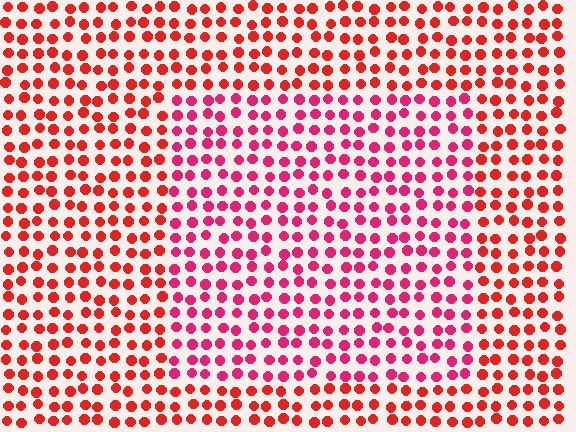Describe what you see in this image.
The image is filled with small red elements in a uniform arrangement. A rectangle-shaped region is visible where the elements are tinted to a slightly different hue, forming a subtle color boundary.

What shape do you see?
I see a rectangle.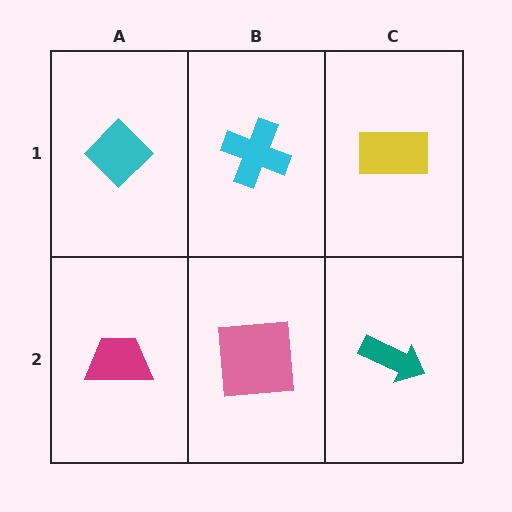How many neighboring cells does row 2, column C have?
2.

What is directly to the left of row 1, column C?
A cyan cross.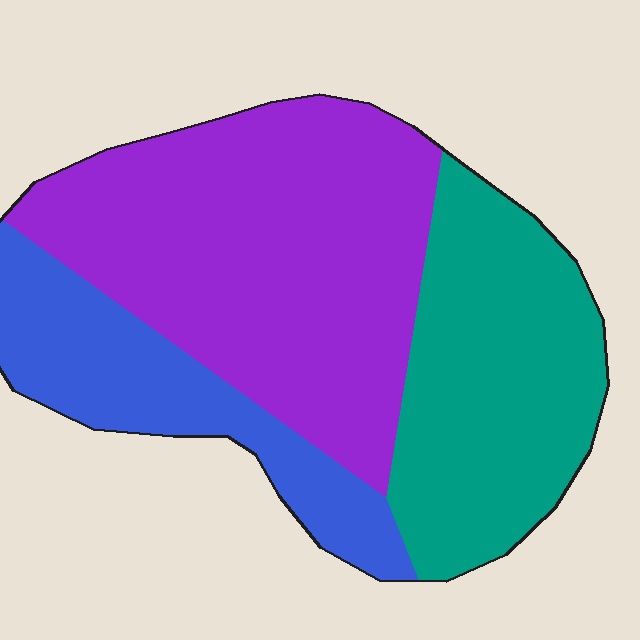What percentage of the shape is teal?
Teal takes up about one third (1/3) of the shape.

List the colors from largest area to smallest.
From largest to smallest: purple, teal, blue.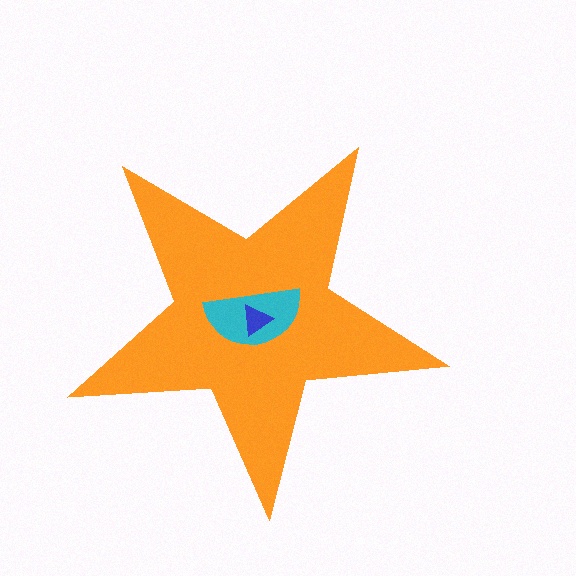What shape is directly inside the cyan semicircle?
The blue triangle.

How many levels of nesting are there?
3.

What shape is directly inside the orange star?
The cyan semicircle.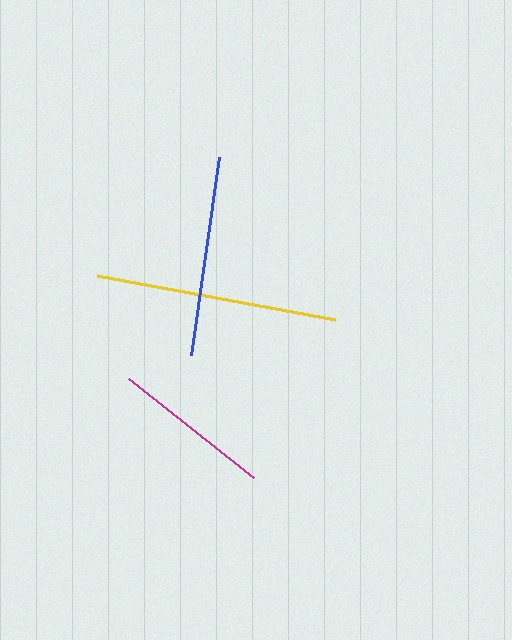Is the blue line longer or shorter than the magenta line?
The blue line is longer than the magenta line.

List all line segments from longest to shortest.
From longest to shortest: yellow, blue, magenta.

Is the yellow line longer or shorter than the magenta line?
The yellow line is longer than the magenta line.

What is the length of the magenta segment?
The magenta segment is approximately 160 pixels long.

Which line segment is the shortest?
The magenta line is the shortest at approximately 160 pixels.